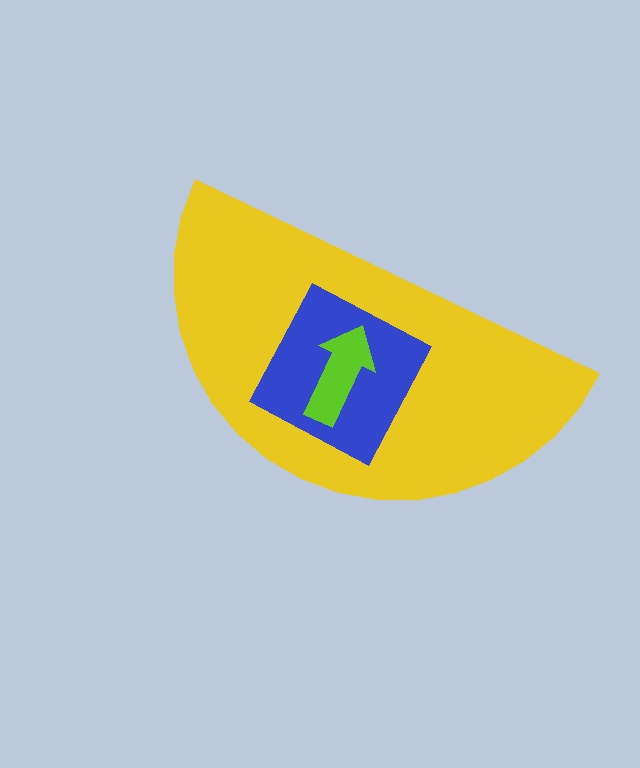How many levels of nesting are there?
3.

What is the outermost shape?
The yellow semicircle.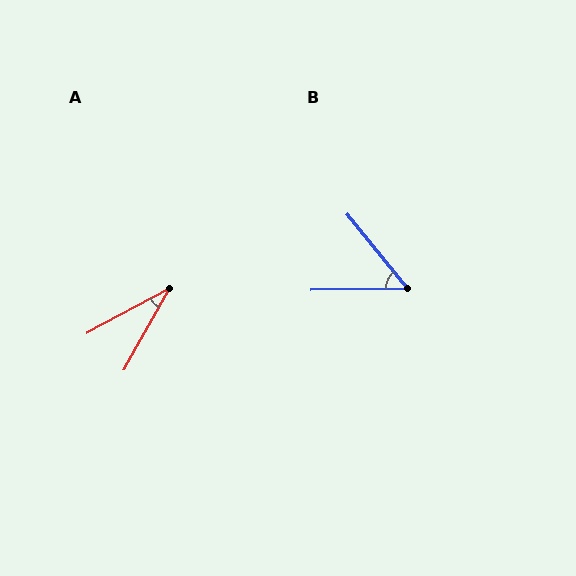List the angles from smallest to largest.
A (32°), B (52°).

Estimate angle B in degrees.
Approximately 52 degrees.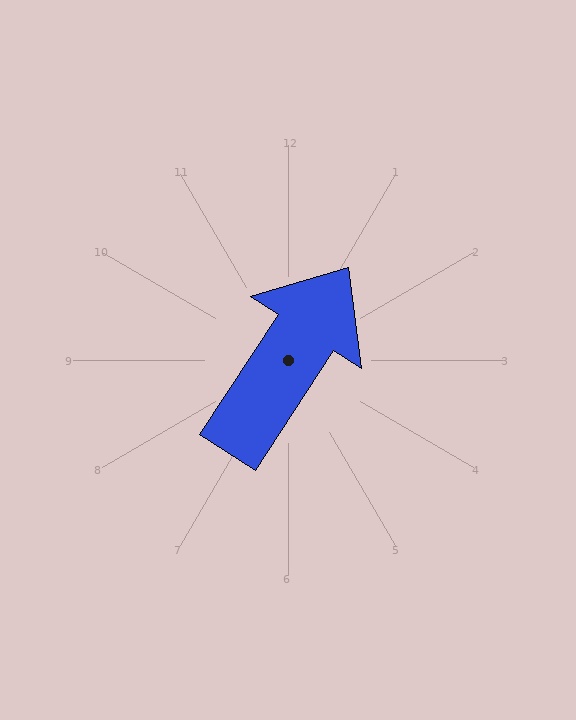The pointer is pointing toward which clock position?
Roughly 1 o'clock.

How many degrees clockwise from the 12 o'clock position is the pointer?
Approximately 33 degrees.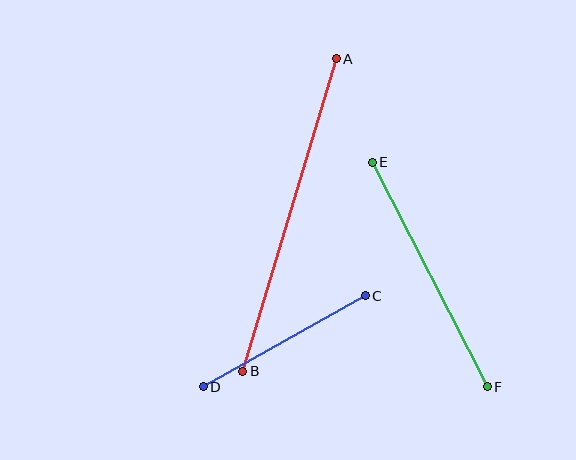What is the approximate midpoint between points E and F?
The midpoint is at approximately (430, 275) pixels.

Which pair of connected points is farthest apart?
Points A and B are farthest apart.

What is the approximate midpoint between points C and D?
The midpoint is at approximately (284, 341) pixels.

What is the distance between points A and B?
The distance is approximately 326 pixels.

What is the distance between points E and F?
The distance is approximately 252 pixels.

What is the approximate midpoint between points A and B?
The midpoint is at approximately (289, 215) pixels.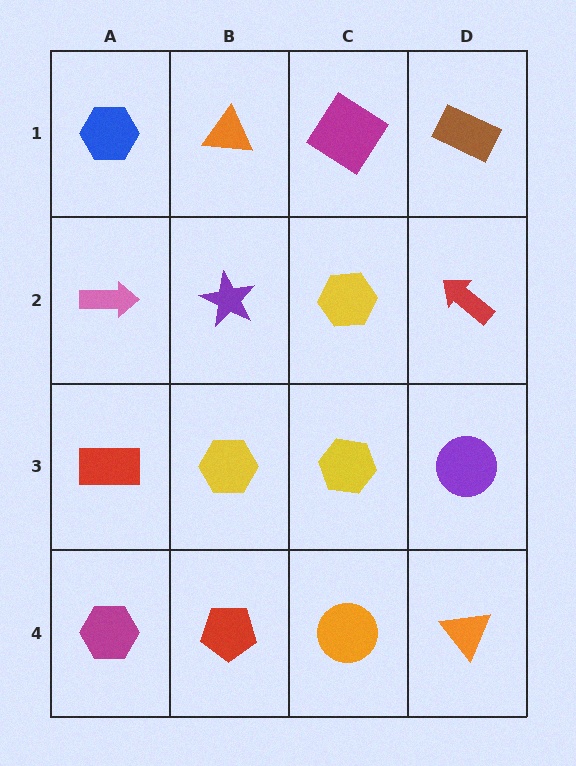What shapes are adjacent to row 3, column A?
A pink arrow (row 2, column A), a magenta hexagon (row 4, column A), a yellow hexagon (row 3, column B).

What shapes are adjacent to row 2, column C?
A magenta diamond (row 1, column C), a yellow hexagon (row 3, column C), a purple star (row 2, column B), a red arrow (row 2, column D).